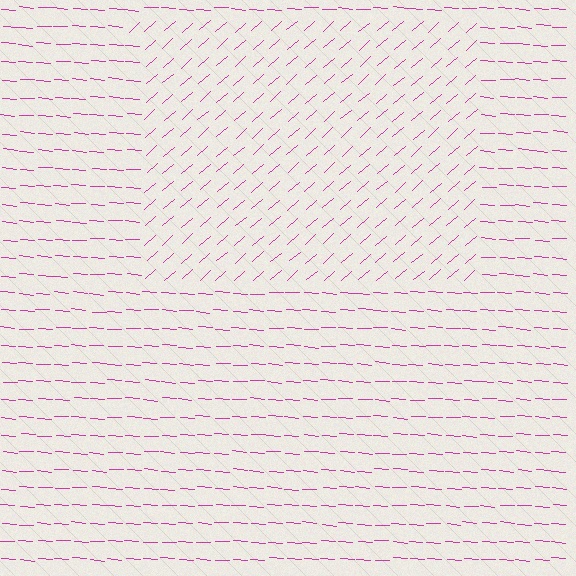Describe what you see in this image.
The image is filled with small magenta line segments. A rectangle region in the image has lines oriented differently from the surrounding lines, creating a visible texture boundary.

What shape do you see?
I see a rectangle.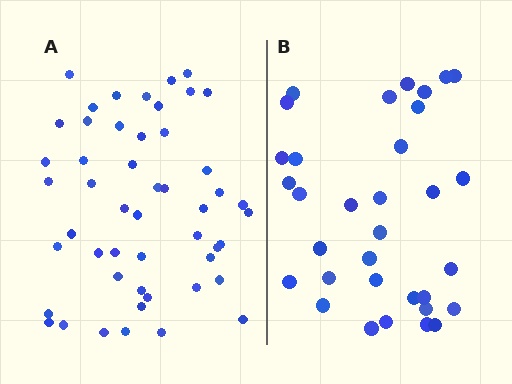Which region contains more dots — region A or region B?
Region A (the left region) has more dots.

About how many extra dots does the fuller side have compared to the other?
Region A has approximately 15 more dots than region B.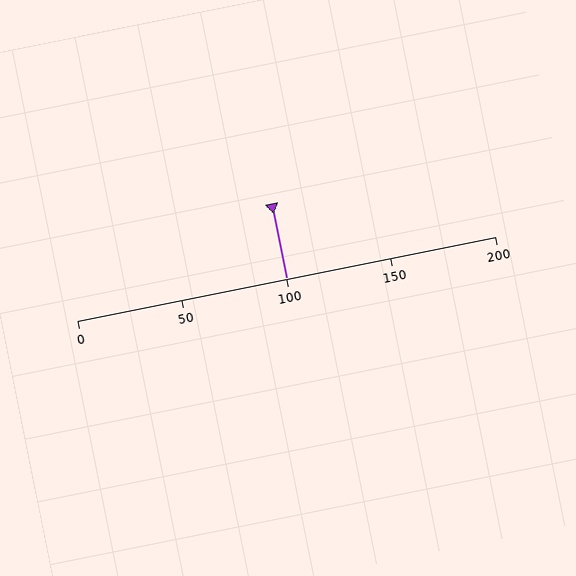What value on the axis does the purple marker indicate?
The marker indicates approximately 100.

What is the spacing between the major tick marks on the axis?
The major ticks are spaced 50 apart.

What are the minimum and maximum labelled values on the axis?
The axis runs from 0 to 200.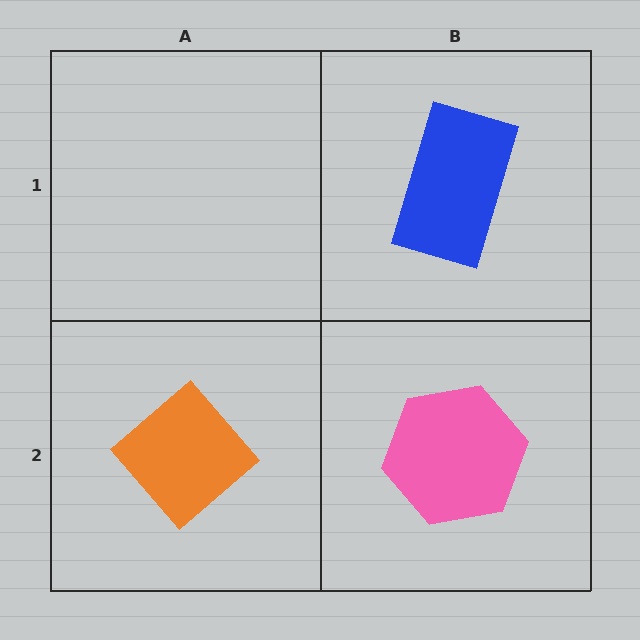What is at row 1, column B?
A blue rectangle.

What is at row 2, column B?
A pink hexagon.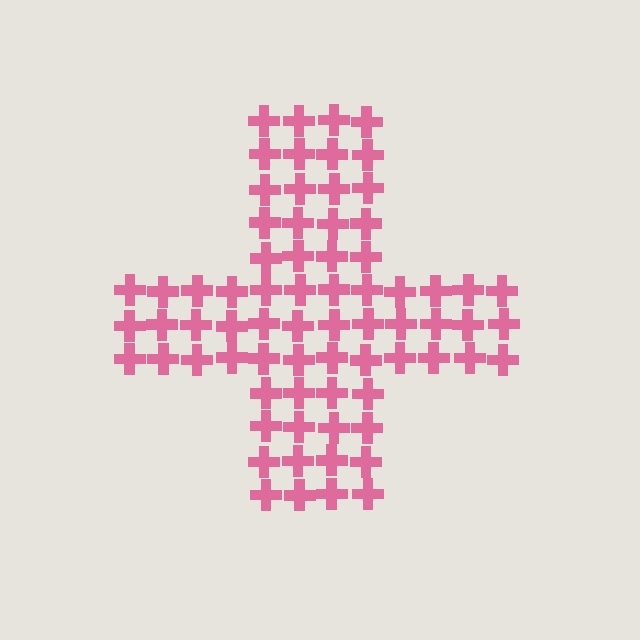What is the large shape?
The large shape is a cross.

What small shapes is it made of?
It is made of small crosses.